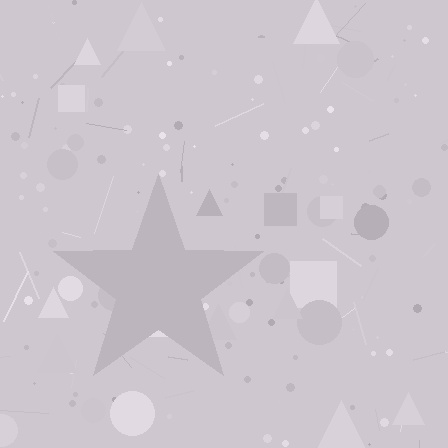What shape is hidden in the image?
A star is hidden in the image.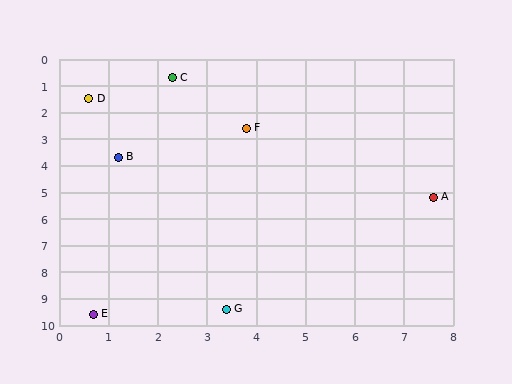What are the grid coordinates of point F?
Point F is at approximately (3.8, 2.6).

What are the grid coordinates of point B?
Point B is at approximately (1.2, 3.7).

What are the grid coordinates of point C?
Point C is at approximately (2.3, 0.7).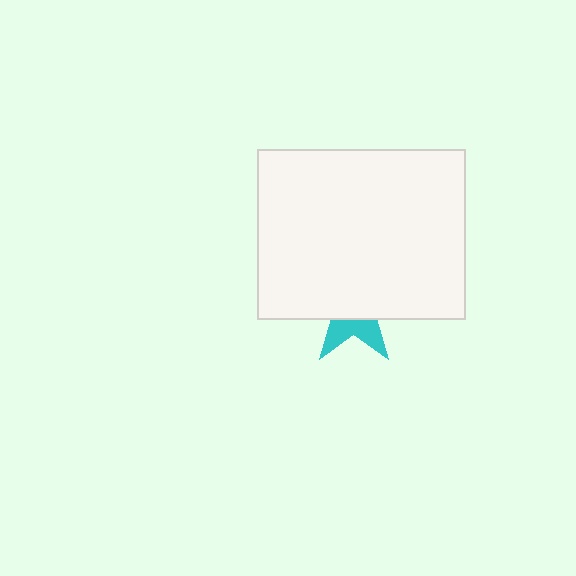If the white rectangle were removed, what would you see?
You would see the complete cyan star.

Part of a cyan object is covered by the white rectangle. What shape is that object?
It is a star.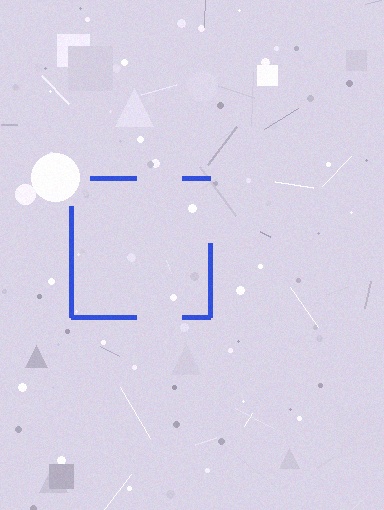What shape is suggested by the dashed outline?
The dashed outline suggests a square.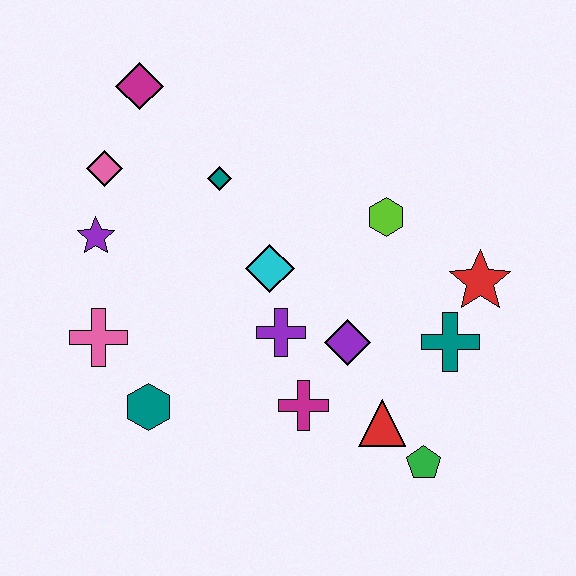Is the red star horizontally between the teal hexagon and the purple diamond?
No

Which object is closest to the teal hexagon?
The pink cross is closest to the teal hexagon.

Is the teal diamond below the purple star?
No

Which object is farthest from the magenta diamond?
The green pentagon is farthest from the magenta diamond.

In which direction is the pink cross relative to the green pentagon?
The pink cross is to the left of the green pentagon.